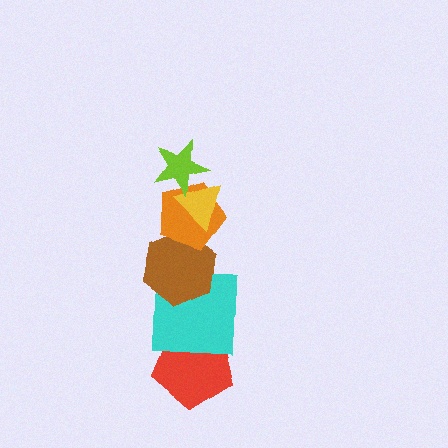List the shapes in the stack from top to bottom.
From top to bottom: the lime star, the yellow triangle, the orange pentagon, the brown hexagon, the cyan square, the red pentagon.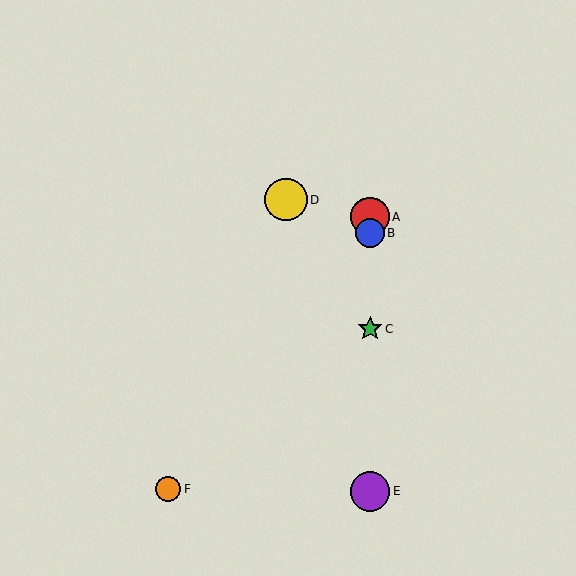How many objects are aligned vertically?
4 objects (A, B, C, E) are aligned vertically.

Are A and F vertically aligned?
No, A is at x≈370 and F is at x≈168.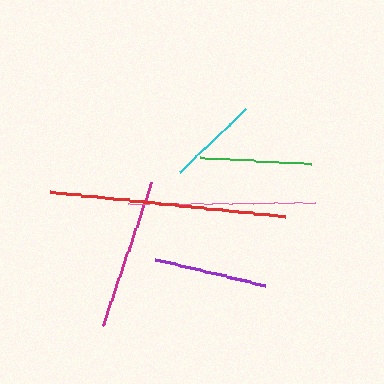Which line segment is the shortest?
The cyan line is the shortest at approximately 92 pixels.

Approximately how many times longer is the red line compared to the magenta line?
The red line is approximately 1.6 times the length of the magenta line.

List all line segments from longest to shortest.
From longest to shortest: red, pink, magenta, purple, green, cyan.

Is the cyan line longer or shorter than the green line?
The green line is longer than the cyan line.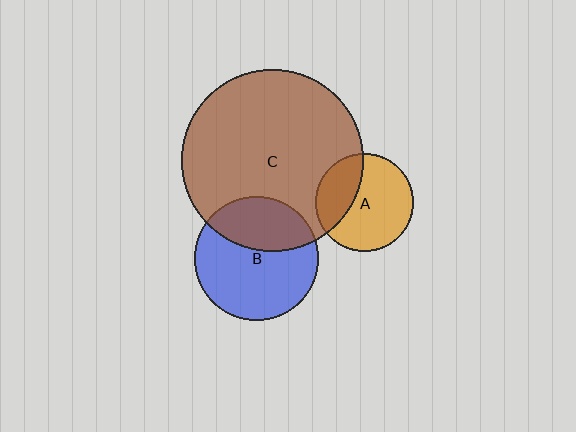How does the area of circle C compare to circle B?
Approximately 2.2 times.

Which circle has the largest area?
Circle C (brown).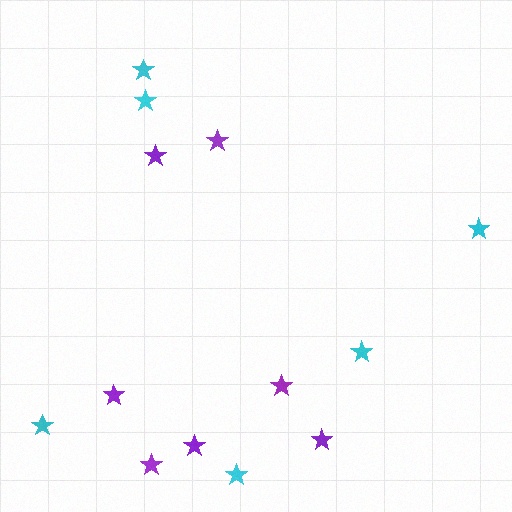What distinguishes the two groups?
There are 2 groups: one group of cyan stars (6) and one group of purple stars (7).